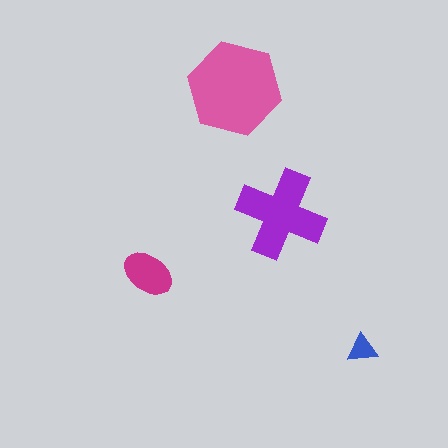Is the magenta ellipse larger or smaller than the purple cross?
Smaller.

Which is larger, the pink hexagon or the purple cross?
The pink hexagon.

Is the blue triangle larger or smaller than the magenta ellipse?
Smaller.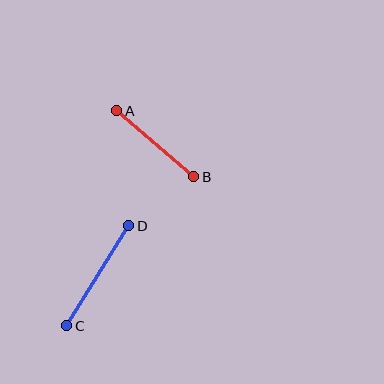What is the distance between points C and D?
The distance is approximately 117 pixels.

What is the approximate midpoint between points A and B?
The midpoint is at approximately (155, 144) pixels.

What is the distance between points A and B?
The distance is approximately 101 pixels.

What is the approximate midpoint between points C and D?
The midpoint is at approximately (98, 276) pixels.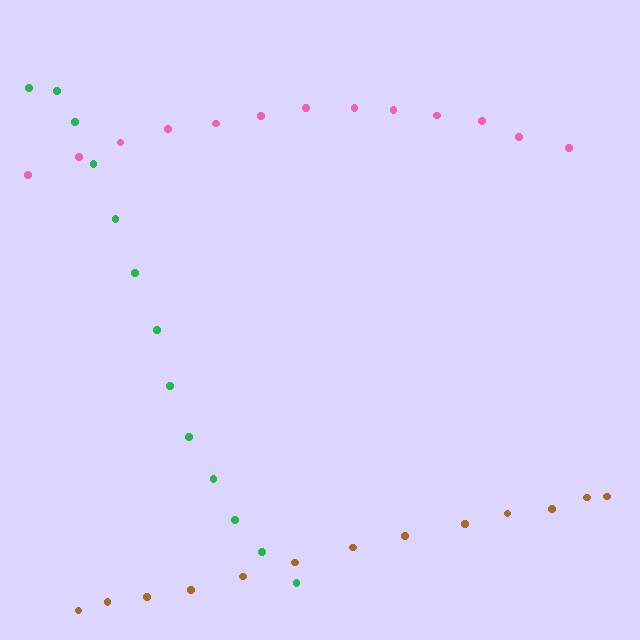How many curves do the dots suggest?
There are 3 distinct paths.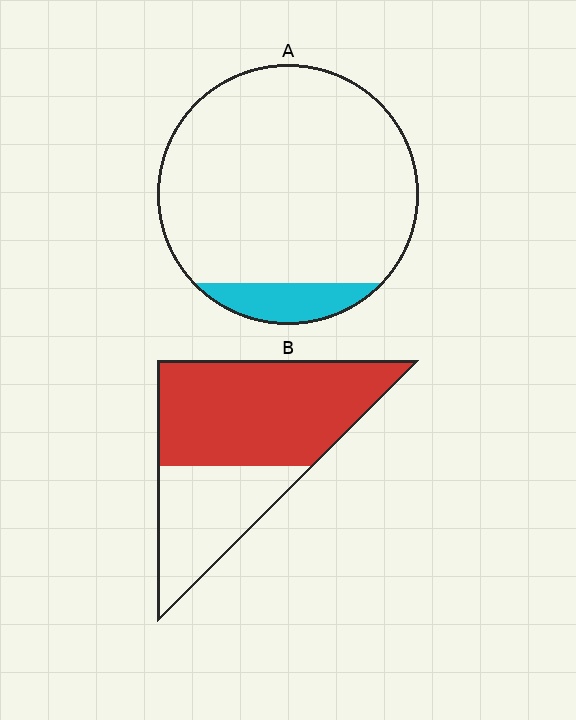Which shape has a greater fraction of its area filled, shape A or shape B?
Shape B.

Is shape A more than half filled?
No.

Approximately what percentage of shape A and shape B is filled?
A is approximately 10% and B is approximately 65%.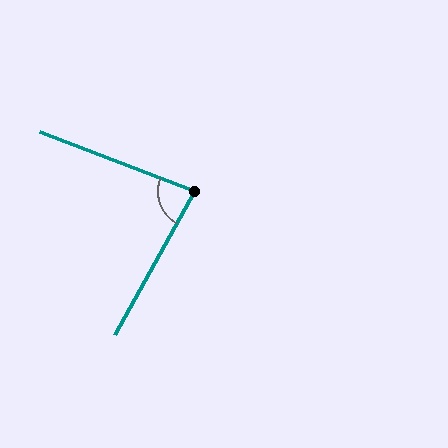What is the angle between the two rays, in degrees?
Approximately 82 degrees.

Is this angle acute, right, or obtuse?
It is acute.